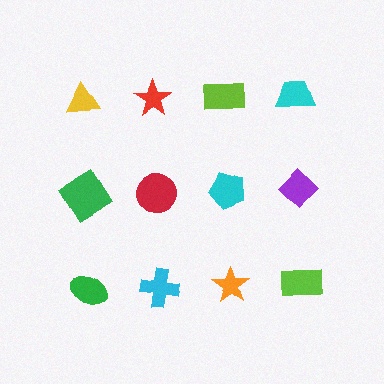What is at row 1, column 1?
A yellow triangle.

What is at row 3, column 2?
A cyan cross.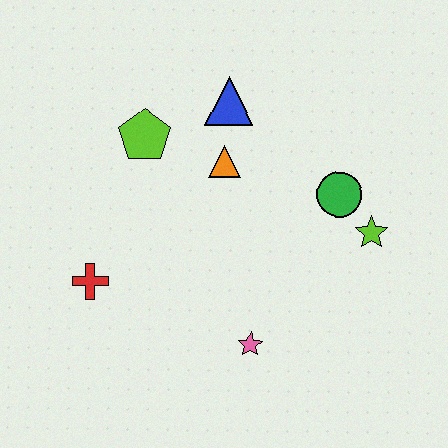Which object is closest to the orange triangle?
The blue triangle is closest to the orange triangle.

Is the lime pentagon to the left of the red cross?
No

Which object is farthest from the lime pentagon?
The lime star is farthest from the lime pentagon.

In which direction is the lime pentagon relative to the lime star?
The lime pentagon is to the left of the lime star.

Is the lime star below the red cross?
No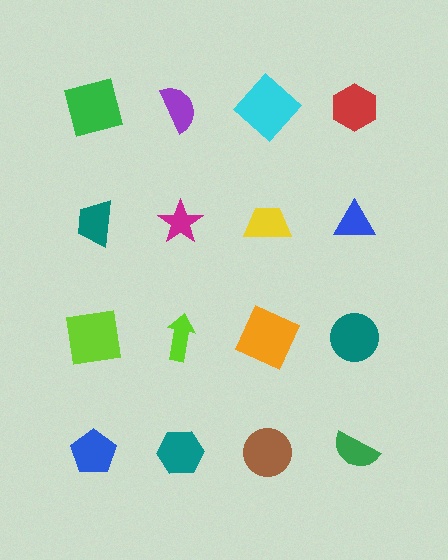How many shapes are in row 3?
4 shapes.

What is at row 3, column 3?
An orange square.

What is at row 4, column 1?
A blue pentagon.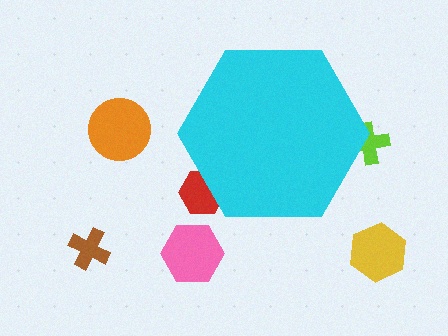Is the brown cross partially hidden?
No, the brown cross is fully visible.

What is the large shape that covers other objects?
A cyan hexagon.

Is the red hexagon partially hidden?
Yes, the red hexagon is partially hidden behind the cyan hexagon.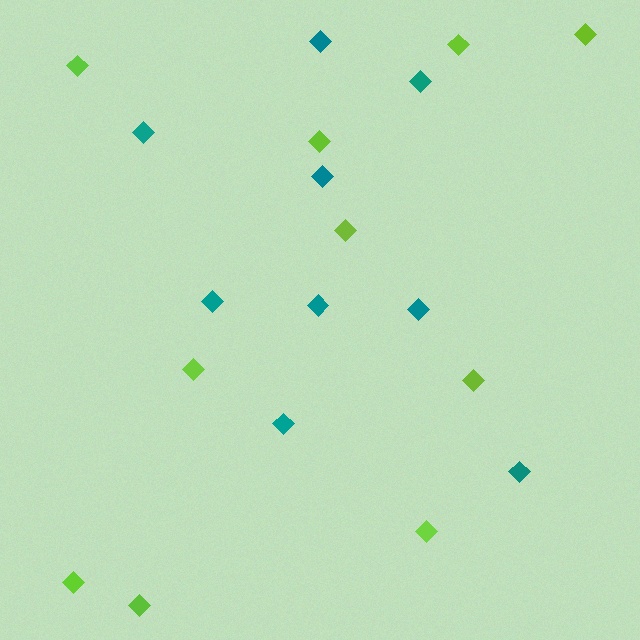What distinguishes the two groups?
There are 2 groups: one group of lime diamonds (10) and one group of teal diamonds (9).